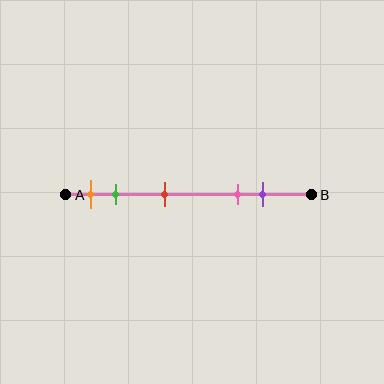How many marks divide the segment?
There are 5 marks dividing the segment.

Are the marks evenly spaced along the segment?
No, the marks are not evenly spaced.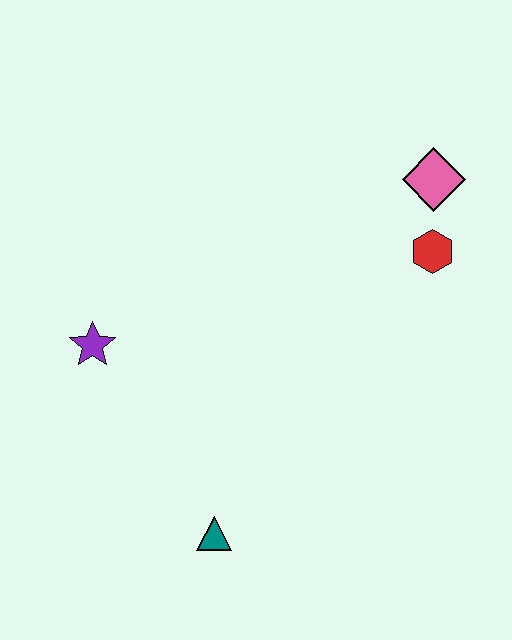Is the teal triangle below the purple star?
Yes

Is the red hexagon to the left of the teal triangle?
No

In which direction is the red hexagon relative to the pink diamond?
The red hexagon is below the pink diamond.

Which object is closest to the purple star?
The teal triangle is closest to the purple star.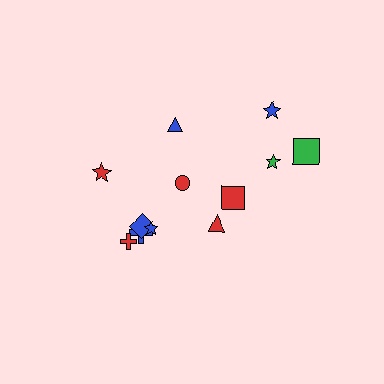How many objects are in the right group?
There are 5 objects.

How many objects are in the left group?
There are 7 objects.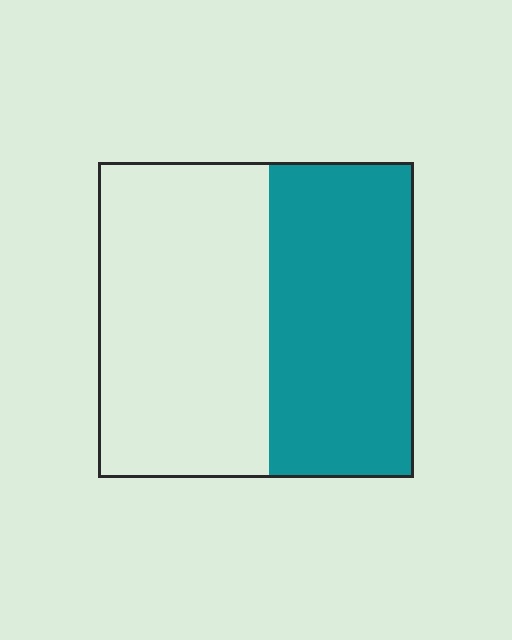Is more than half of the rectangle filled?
No.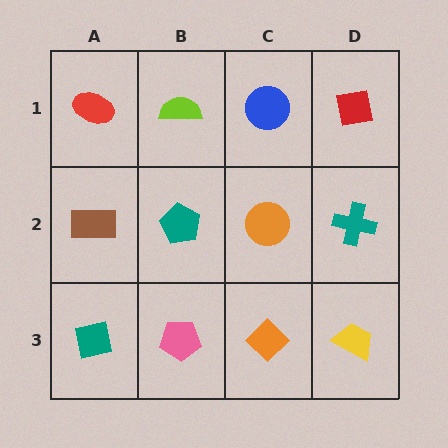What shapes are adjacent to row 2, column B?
A lime semicircle (row 1, column B), a pink pentagon (row 3, column B), a brown rectangle (row 2, column A), an orange circle (row 2, column C).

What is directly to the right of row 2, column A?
A teal pentagon.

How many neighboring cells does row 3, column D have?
2.